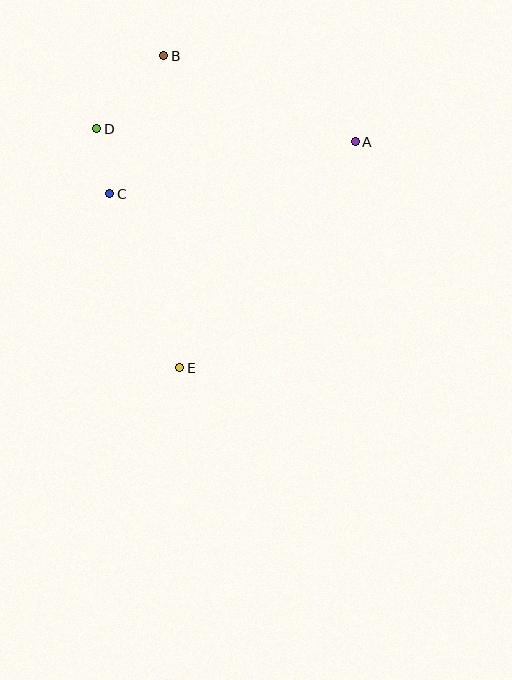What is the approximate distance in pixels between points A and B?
The distance between A and B is approximately 210 pixels.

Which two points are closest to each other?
Points C and D are closest to each other.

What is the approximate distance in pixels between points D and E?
The distance between D and E is approximately 253 pixels.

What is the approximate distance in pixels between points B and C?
The distance between B and C is approximately 148 pixels.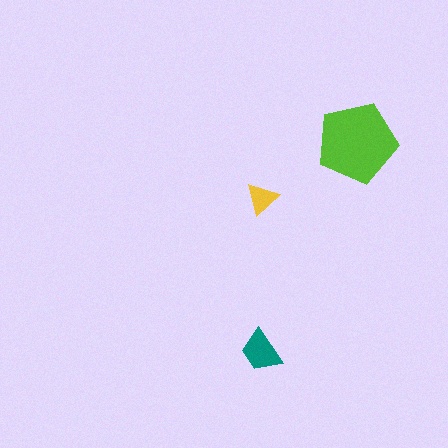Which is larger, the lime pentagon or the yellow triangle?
The lime pentagon.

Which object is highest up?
The lime pentagon is topmost.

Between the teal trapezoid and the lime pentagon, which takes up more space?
The lime pentagon.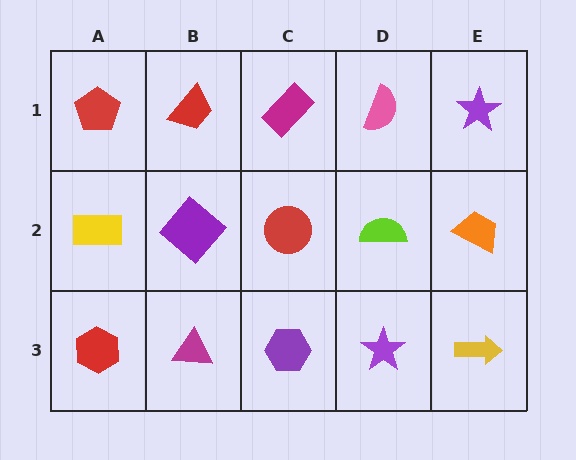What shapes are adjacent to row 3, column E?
An orange trapezoid (row 2, column E), a purple star (row 3, column D).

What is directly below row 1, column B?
A purple diamond.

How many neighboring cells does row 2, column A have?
3.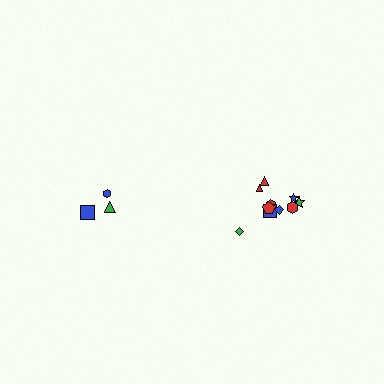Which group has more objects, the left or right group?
The right group.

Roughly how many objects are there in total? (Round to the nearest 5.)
Roughly 15 objects in total.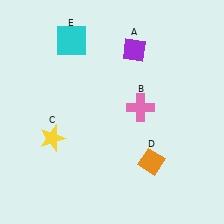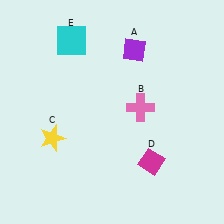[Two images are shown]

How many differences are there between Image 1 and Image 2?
There is 1 difference between the two images.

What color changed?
The diamond (D) changed from orange in Image 1 to magenta in Image 2.